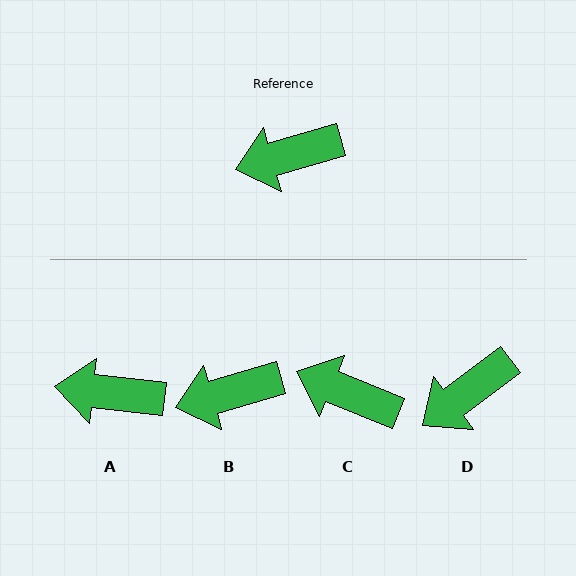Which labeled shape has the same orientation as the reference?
B.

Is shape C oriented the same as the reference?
No, it is off by about 38 degrees.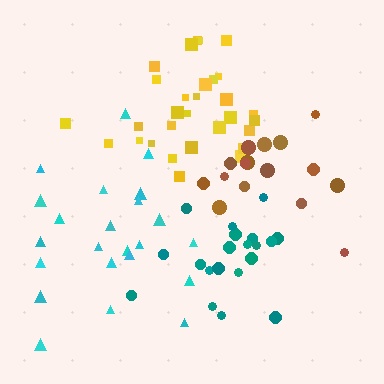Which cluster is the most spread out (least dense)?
Cyan.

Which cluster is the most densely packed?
Yellow.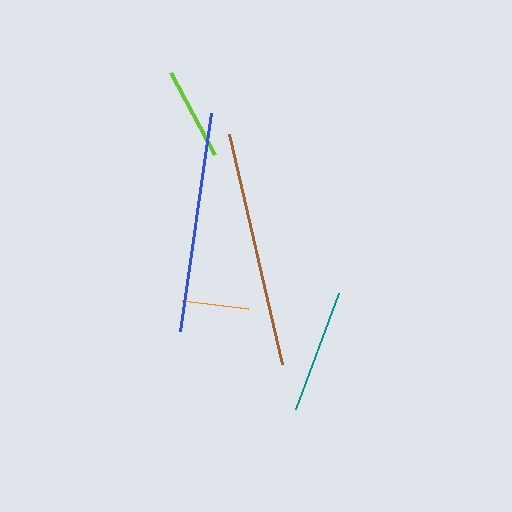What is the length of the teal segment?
The teal segment is approximately 124 pixels long.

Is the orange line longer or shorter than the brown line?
The brown line is longer than the orange line.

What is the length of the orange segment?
The orange segment is approximately 67 pixels long.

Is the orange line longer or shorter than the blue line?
The blue line is longer than the orange line.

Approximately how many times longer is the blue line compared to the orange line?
The blue line is approximately 3.3 times the length of the orange line.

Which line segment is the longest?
The brown line is the longest at approximately 237 pixels.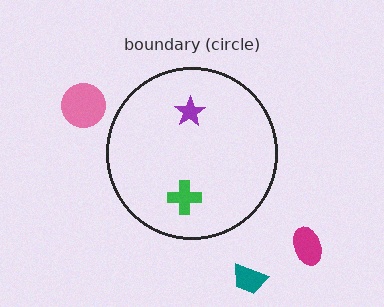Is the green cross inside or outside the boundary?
Inside.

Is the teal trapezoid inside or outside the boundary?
Outside.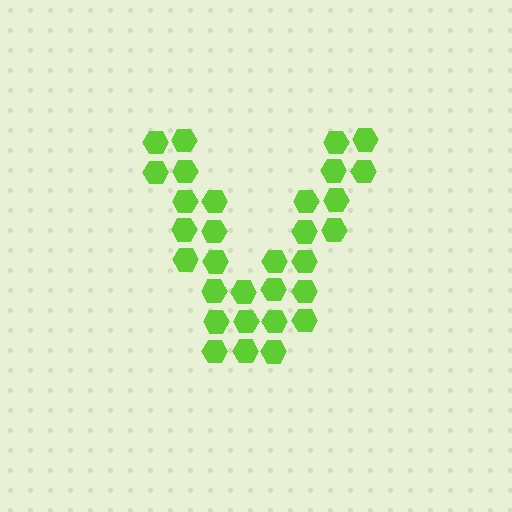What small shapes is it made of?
It is made of small hexagons.